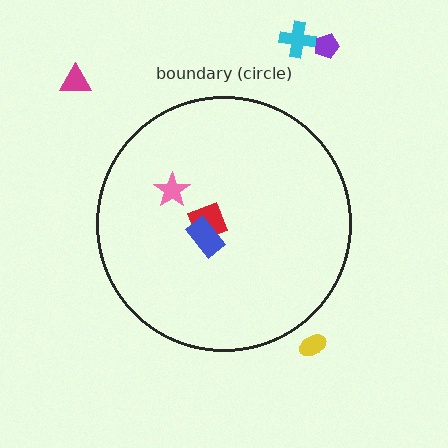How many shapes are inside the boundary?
3 inside, 4 outside.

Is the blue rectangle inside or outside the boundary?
Inside.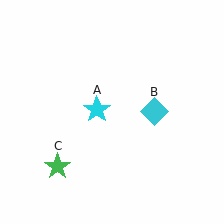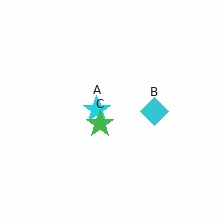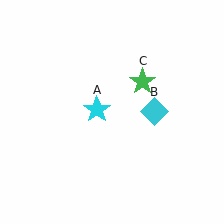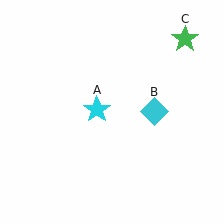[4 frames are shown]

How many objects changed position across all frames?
1 object changed position: green star (object C).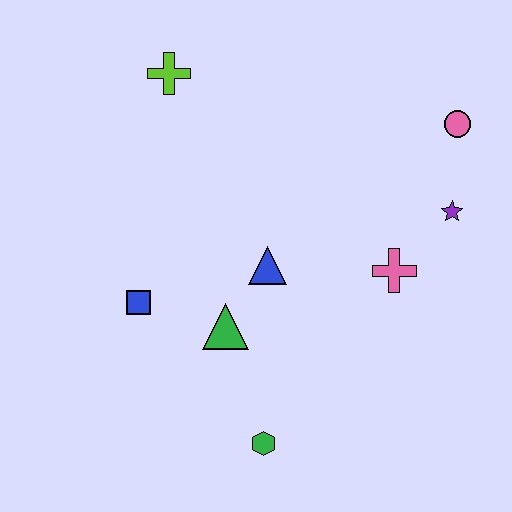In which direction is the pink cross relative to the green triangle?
The pink cross is to the right of the green triangle.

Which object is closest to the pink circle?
The purple star is closest to the pink circle.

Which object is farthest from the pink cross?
The lime cross is farthest from the pink cross.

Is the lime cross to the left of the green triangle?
Yes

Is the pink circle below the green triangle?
No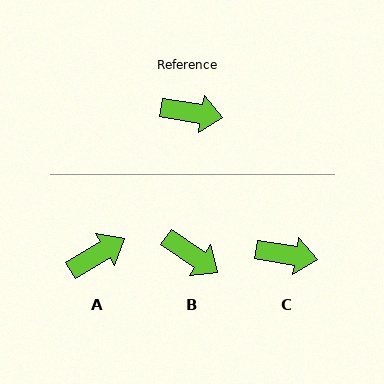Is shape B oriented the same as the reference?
No, it is off by about 25 degrees.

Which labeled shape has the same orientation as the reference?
C.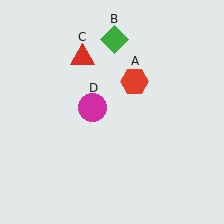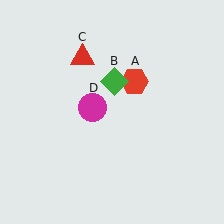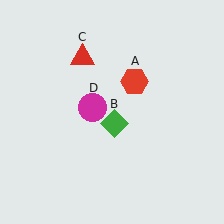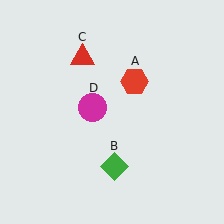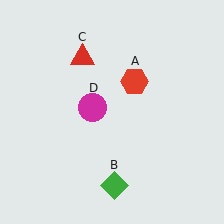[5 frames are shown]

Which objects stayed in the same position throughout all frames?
Red hexagon (object A) and red triangle (object C) and magenta circle (object D) remained stationary.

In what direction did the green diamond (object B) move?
The green diamond (object B) moved down.